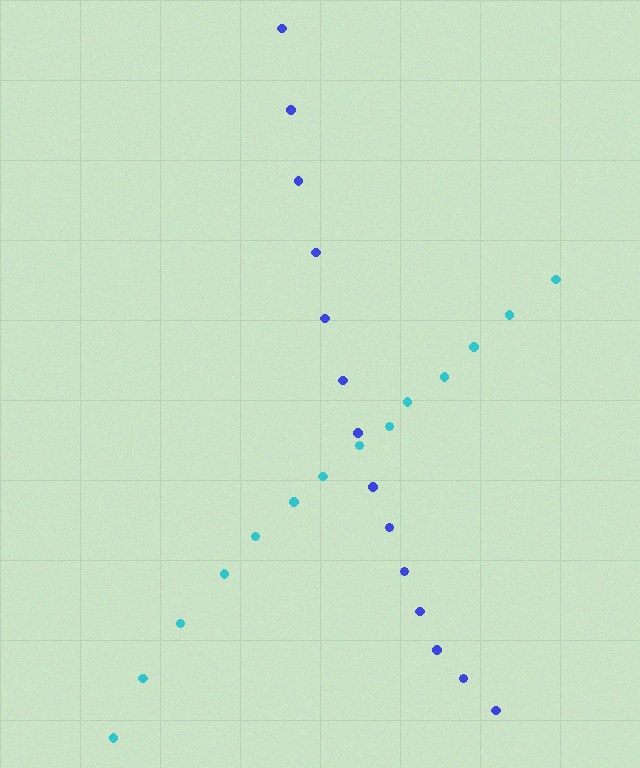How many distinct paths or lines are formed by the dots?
There are 2 distinct paths.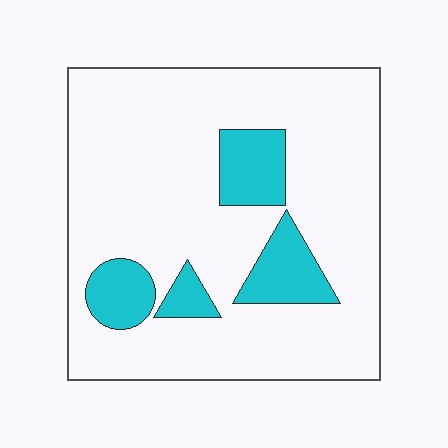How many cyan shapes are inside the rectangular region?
4.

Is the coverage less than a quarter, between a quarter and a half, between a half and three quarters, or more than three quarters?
Less than a quarter.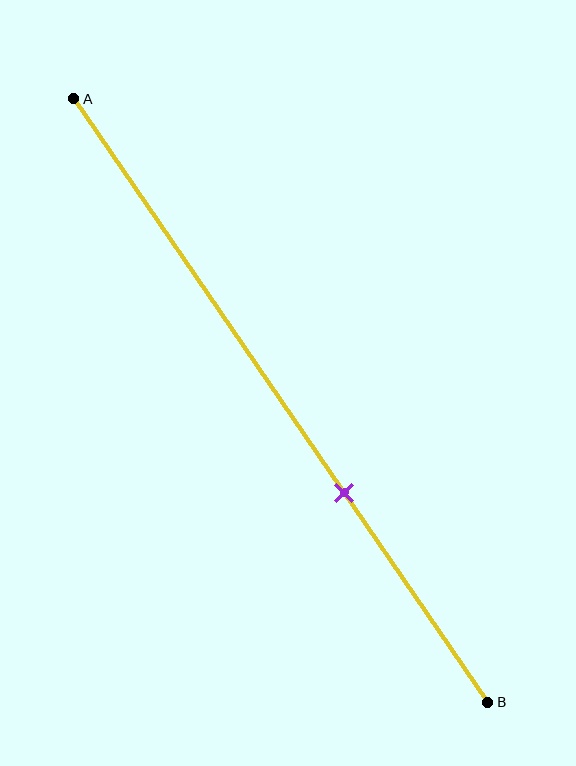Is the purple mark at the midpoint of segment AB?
No, the mark is at about 65% from A, not at the 50% midpoint.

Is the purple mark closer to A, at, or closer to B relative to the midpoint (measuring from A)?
The purple mark is closer to point B than the midpoint of segment AB.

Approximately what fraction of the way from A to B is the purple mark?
The purple mark is approximately 65% of the way from A to B.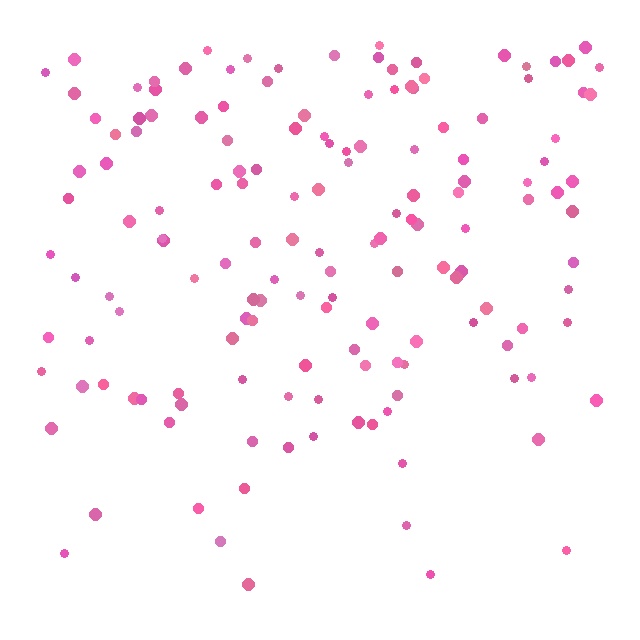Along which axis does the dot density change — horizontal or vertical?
Vertical.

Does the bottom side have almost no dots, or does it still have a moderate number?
Still a moderate number, just noticeably fewer than the top.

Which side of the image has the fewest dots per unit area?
The bottom.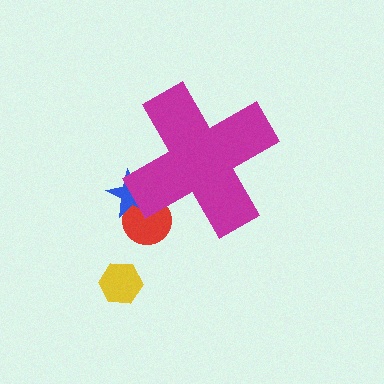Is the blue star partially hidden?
Yes, the blue star is partially hidden behind the magenta cross.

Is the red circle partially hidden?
Yes, the red circle is partially hidden behind the magenta cross.